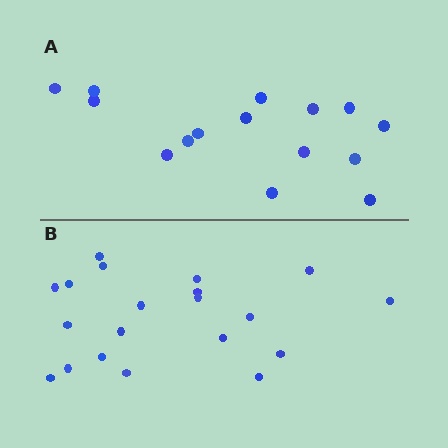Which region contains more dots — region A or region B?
Region B (the bottom region) has more dots.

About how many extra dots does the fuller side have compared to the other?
Region B has about 5 more dots than region A.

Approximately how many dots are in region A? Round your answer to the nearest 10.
About 20 dots. (The exact count is 15, which rounds to 20.)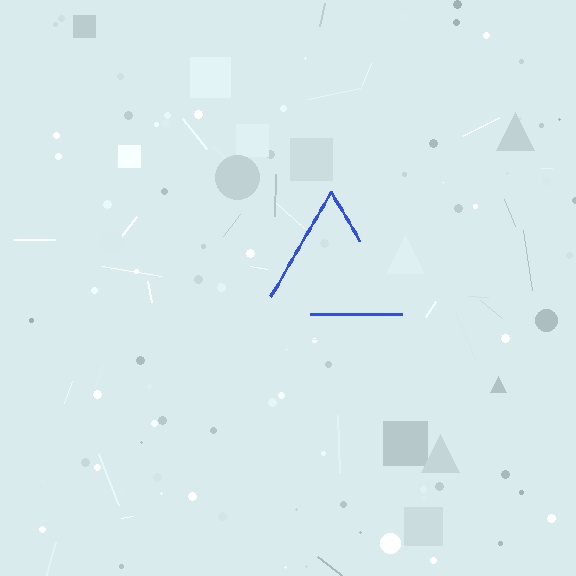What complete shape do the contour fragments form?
The contour fragments form a triangle.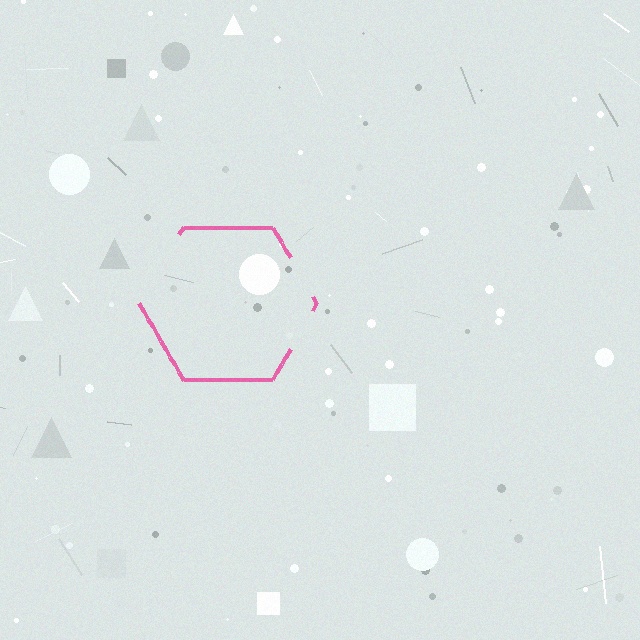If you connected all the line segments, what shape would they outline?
They would outline a hexagon.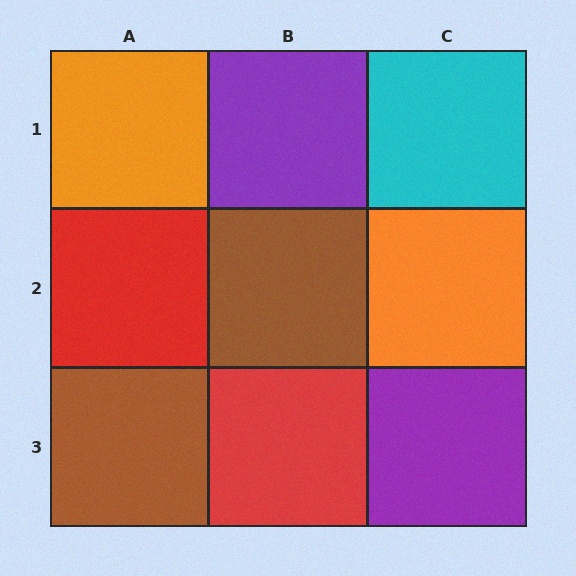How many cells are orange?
2 cells are orange.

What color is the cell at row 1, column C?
Cyan.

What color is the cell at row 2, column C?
Orange.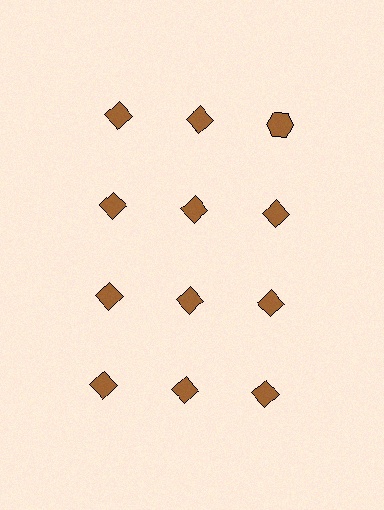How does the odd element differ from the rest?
It has a different shape: hexagon instead of diamond.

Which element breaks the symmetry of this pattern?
The brown hexagon in the top row, center column breaks the symmetry. All other shapes are brown diamonds.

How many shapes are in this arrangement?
There are 12 shapes arranged in a grid pattern.